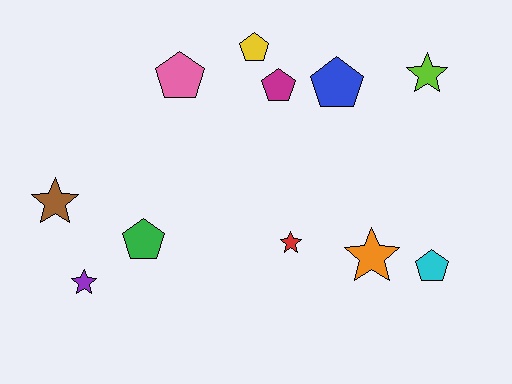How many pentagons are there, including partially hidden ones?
There are 6 pentagons.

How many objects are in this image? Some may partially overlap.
There are 11 objects.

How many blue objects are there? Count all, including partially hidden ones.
There is 1 blue object.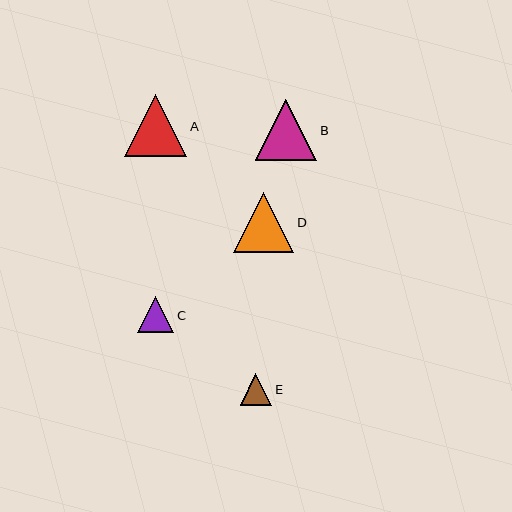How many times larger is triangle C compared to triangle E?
Triangle C is approximately 1.1 times the size of triangle E.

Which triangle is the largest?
Triangle A is the largest with a size of approximately 62 pixels.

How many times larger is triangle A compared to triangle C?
Triangle A is approximately 1.7 times the size of triangle C.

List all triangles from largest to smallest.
From largest to smallest: A, B, D, C, E.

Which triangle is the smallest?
Triangle E is the smallest with a size of approximately 32 pixels.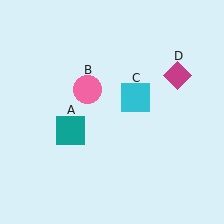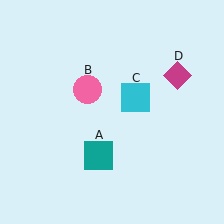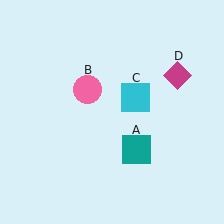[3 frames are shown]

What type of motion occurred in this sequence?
The teal square (object A) rotated counterclockwise around the center of the scene.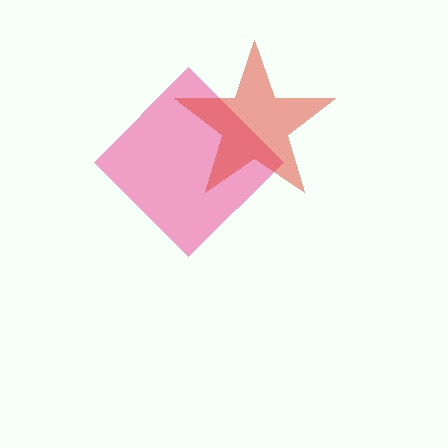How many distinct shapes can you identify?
There are 2 distinct shapes: a pink diamond, a red star.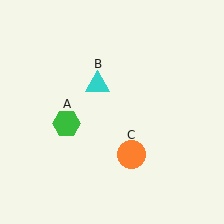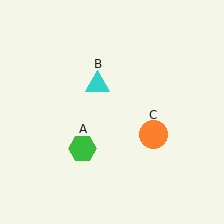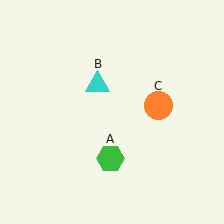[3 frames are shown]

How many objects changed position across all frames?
2 objects changed position: green hexagon (object A), orange circle (object C).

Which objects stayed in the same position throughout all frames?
Cyan triangle (object B) remained stationary.